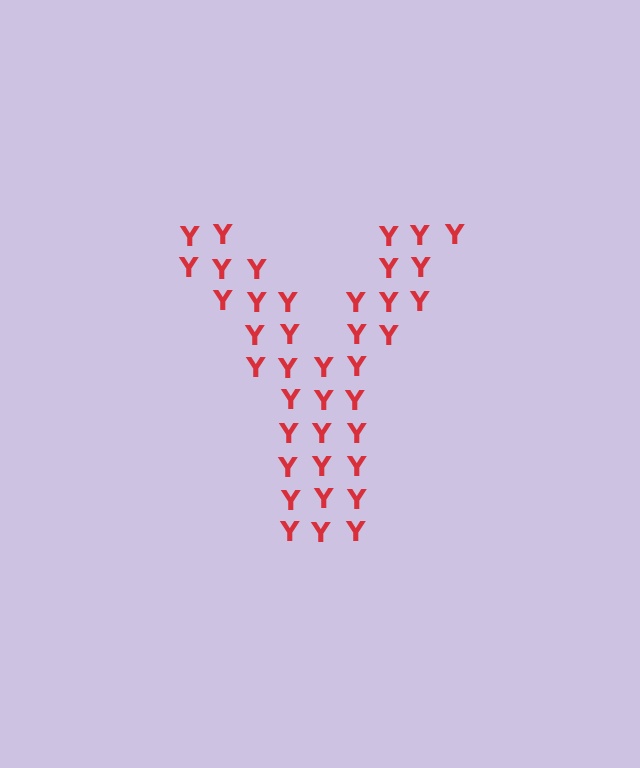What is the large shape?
The large shape is the letter Y.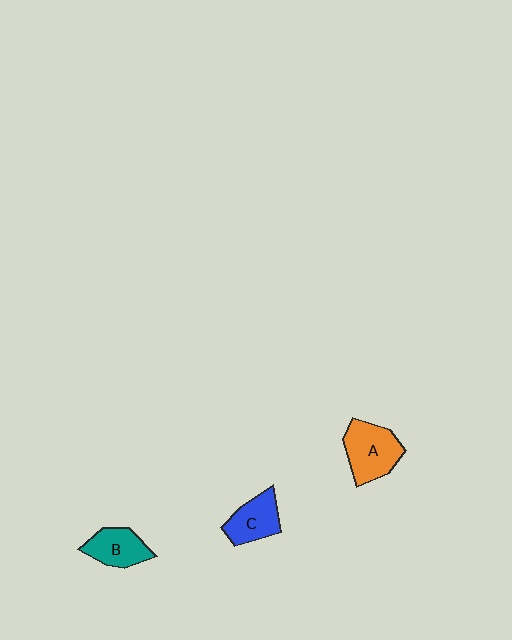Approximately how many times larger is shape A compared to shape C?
Approximately 1.3 times.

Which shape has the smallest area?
Shape B (teal).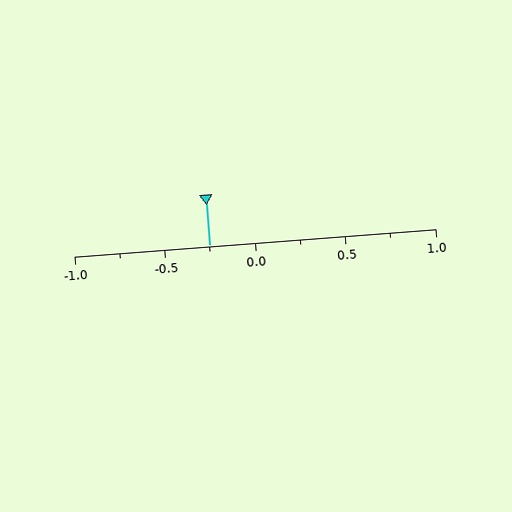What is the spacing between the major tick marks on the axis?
The major ticks are spaced 0.5 apart.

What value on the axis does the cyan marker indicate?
The marker indicates approximately -0.25.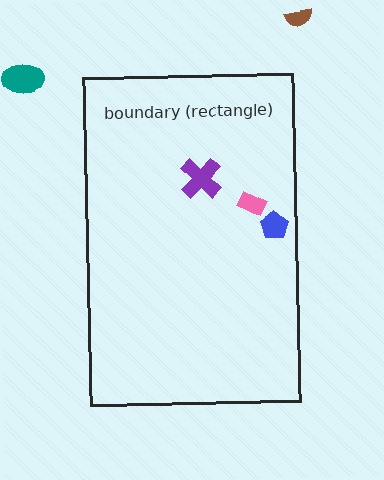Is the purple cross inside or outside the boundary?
Inside.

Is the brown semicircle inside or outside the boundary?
Outside.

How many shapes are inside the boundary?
3 inside, 2 outside.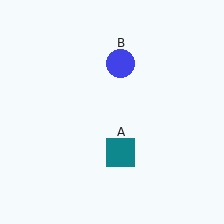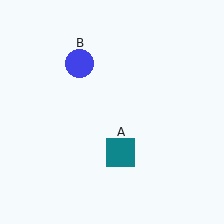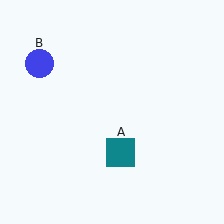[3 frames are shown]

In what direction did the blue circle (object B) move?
The blue circle (object B) moved left.